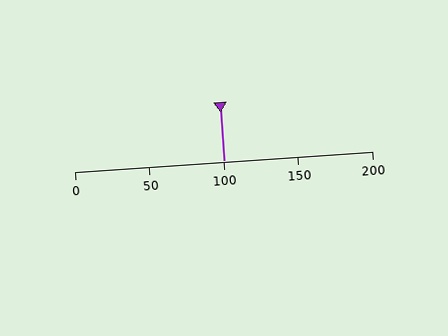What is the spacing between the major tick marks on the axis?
The major ticks are spaced 50 apart.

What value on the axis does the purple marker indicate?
The marker indicates approximately 100.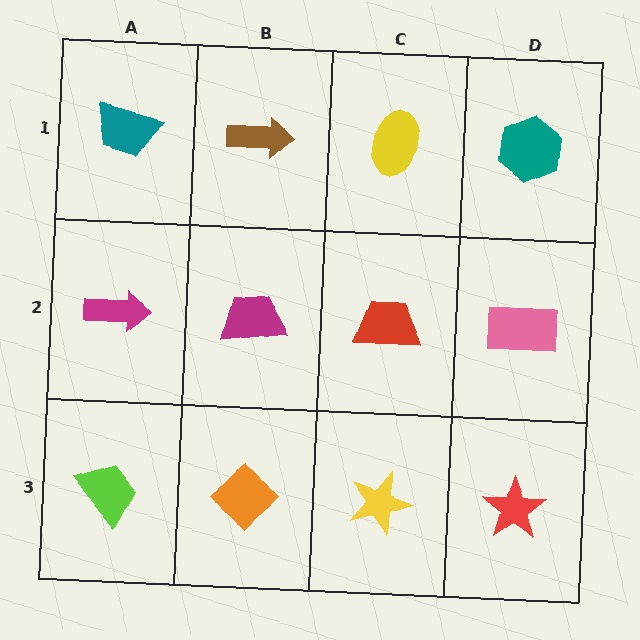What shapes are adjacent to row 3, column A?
A magenta arrow (row 2, column A), an orange diamond (row 3, column B).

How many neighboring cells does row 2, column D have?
3.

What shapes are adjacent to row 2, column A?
A teal trapezoid (row 1, column A), a lime trapezoid (row 3, column A), a magenta trapezoid (row 2, column B).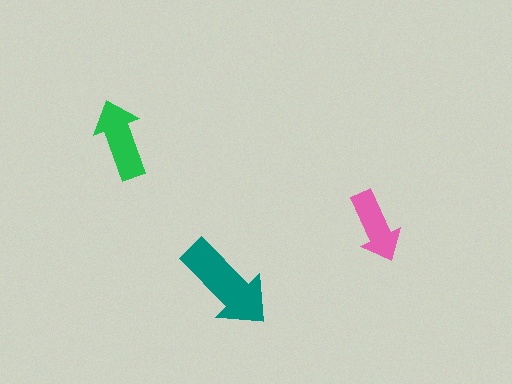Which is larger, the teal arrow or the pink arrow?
The teal one.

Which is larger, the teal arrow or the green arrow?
The teal one.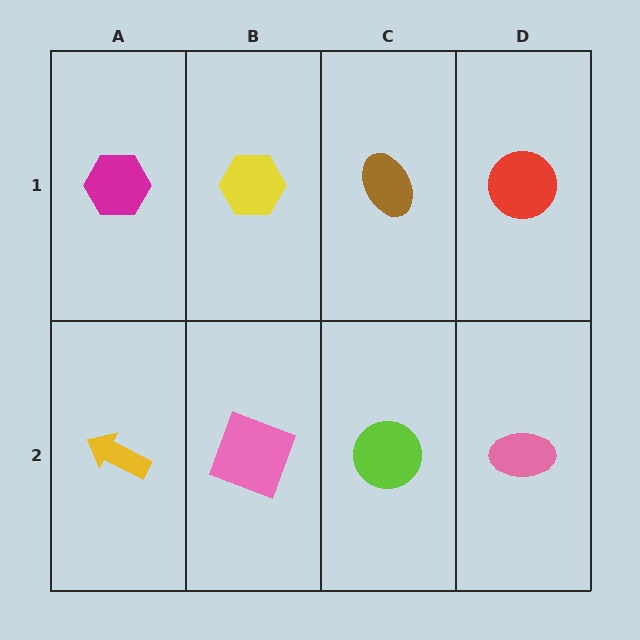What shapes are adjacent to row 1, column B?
A pink square (row 2, column B), a magenta hexagon (row 1, column A), a brown ellipse (row 1, column C).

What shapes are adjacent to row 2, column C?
A brown ellipse (row 1, column C), a pink square (row 2, column B), a pink ellipse (row 2, column D).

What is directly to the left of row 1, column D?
A brown ellipse.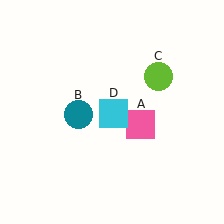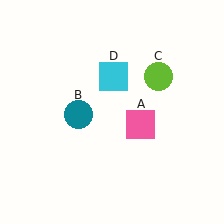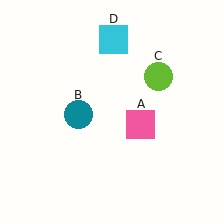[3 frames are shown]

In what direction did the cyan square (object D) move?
The cyan square (object D) moved up.